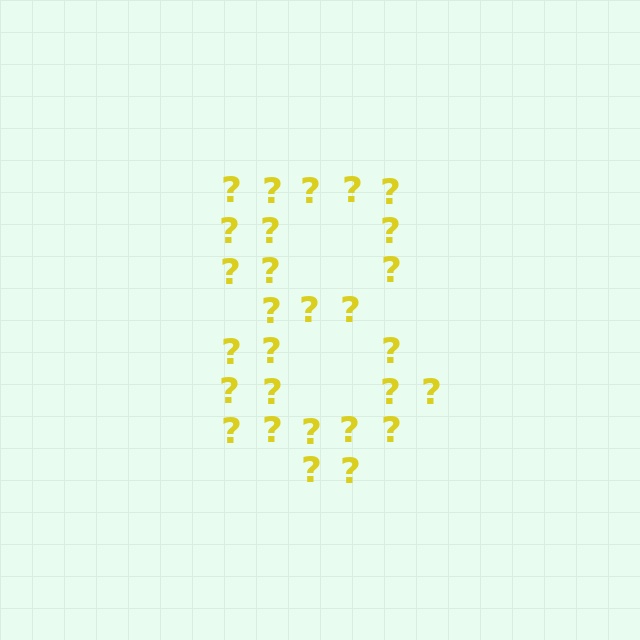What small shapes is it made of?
It is made of small question marks.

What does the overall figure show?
The overall figure shows the digit 8.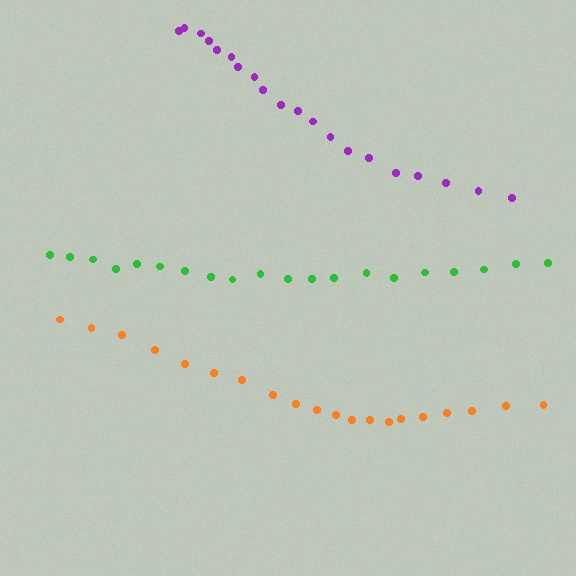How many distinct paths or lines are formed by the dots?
There are 3 distinct paths.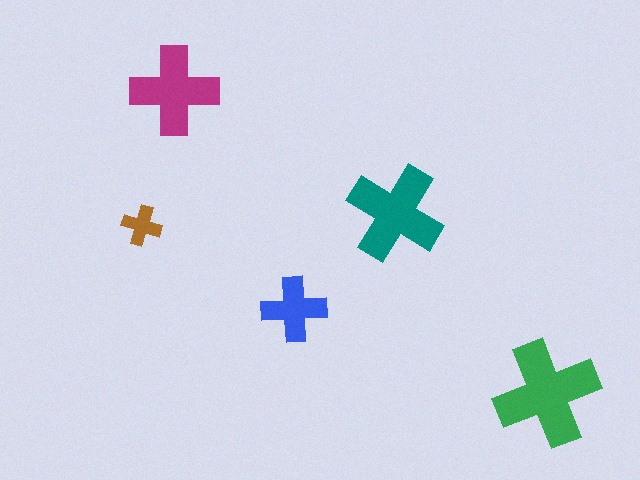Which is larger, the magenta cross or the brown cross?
The magenta one.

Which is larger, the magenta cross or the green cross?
The green one.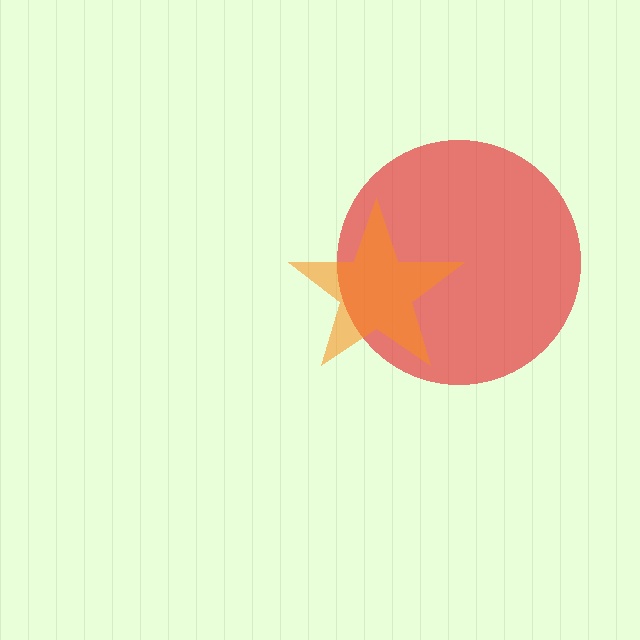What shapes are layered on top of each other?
The layered shapes are: a red circle, an orange star.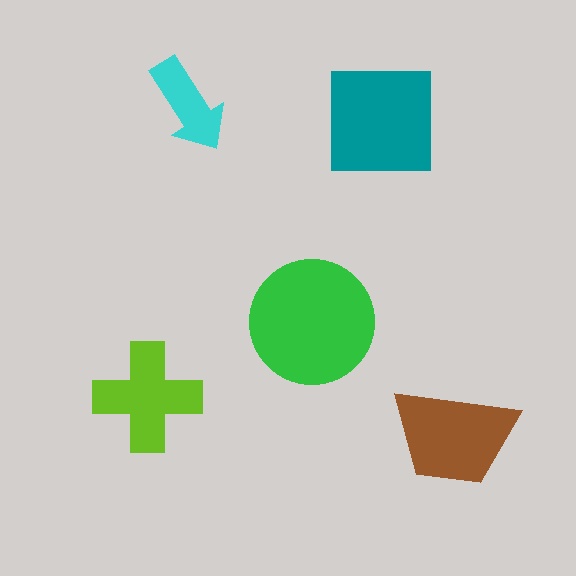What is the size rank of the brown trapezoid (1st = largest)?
3rd.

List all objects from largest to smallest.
The green circle, the teal square, the brown trapezoid, the lime cross, the cyan arrow.